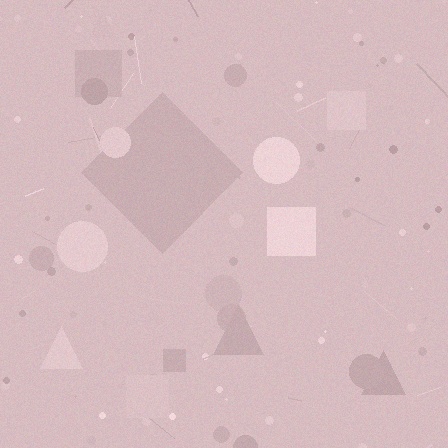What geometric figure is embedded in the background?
A diamond is embedded in the background.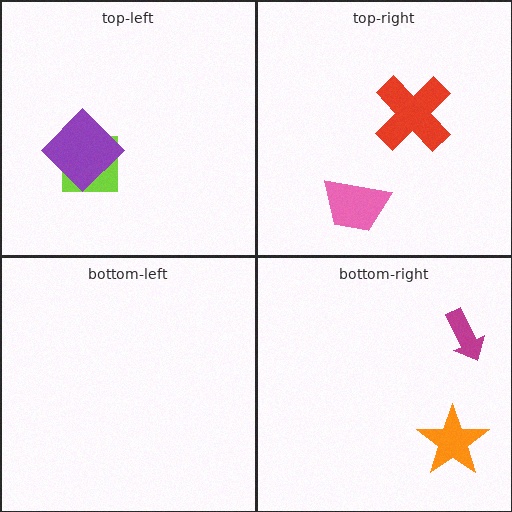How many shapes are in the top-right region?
2.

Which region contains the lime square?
The top-left region.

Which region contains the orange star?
The bottom-right region.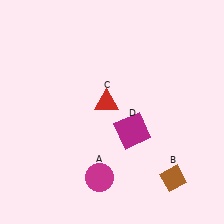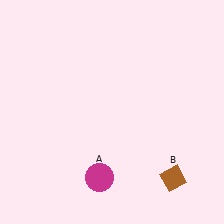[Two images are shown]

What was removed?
The red triangle (C), the magenta square (D) were removed in Image 2.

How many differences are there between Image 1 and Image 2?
There are 2 differences between the two images.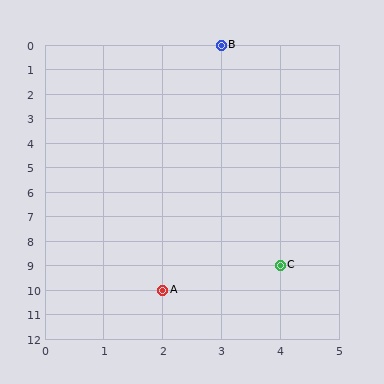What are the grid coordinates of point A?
Point A is at grid coordinates (2, 10).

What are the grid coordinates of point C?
Point C is at grid coordinates (4, 9).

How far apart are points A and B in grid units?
Points A and B are 1 column and 10 rows apart (about 10.0 grid units diagonally).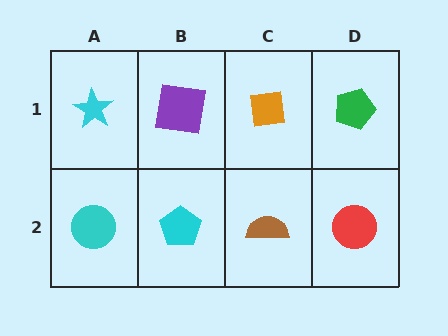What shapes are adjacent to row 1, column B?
A cyan pentagon (row 2, column B), a cyan star (row 1, column A), an orange square (row 1, column C).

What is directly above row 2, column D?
A green pentagon.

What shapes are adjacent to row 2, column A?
A cyan star (row 1, column A), a cyan pentagon (row 2, column B).